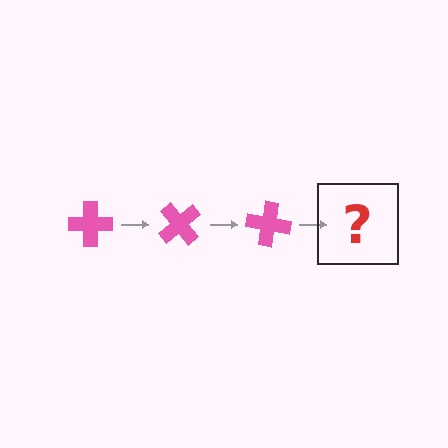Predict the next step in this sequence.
The next step is a pink cross rotated 150 degrees.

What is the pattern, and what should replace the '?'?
The pattern is that the cross rotates 50 degrees each step. The '?' should be a pink cross rotated 150 degrees.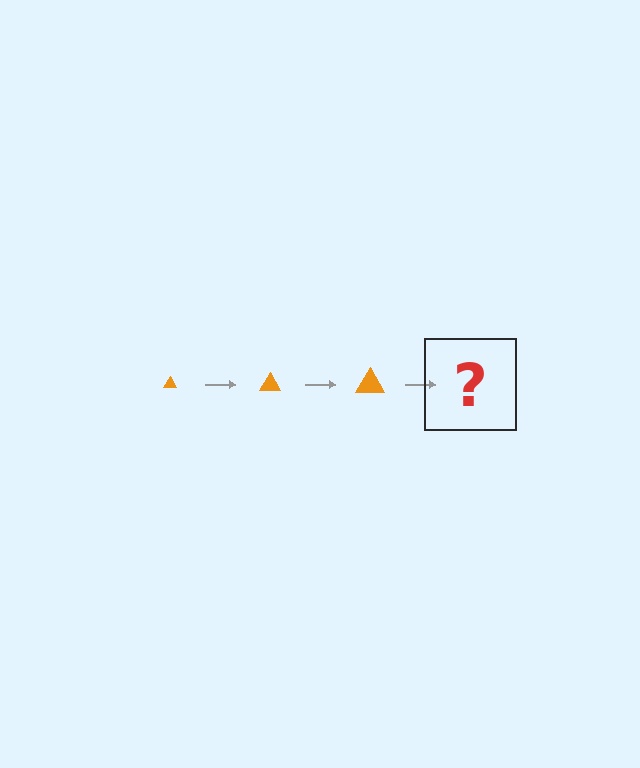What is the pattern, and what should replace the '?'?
The pattern is that the triangle gets progressively larger each step. The '?' should be an orange triangle, larger than the previous one.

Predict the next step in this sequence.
The next step is an orange triangle, larger than the previous one.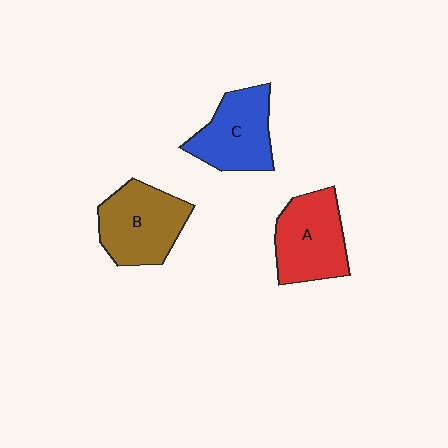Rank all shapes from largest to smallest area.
From largest to smallest: B (brown), A (red), C (blue).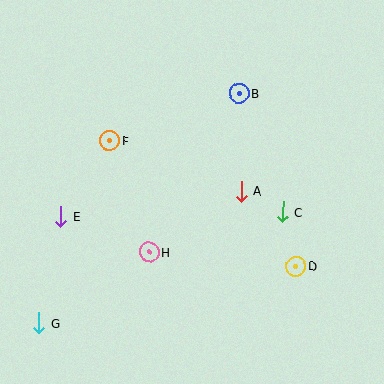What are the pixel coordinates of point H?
Point H is at (149, 252).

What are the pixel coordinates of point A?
Point A is at (241, 191).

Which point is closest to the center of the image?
Point A at (241, 191) is closest to the center.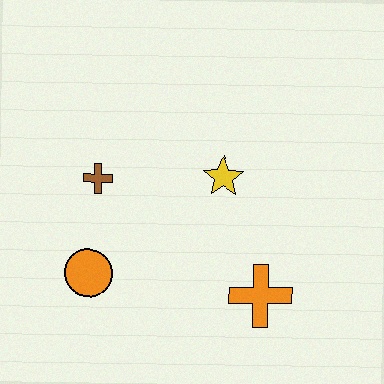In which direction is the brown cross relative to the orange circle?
The brown cross is above the orange circle.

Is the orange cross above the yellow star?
No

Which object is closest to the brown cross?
The orange circle is closest to the brown cross.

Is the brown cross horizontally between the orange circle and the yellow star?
Yes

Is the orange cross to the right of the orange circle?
Yes